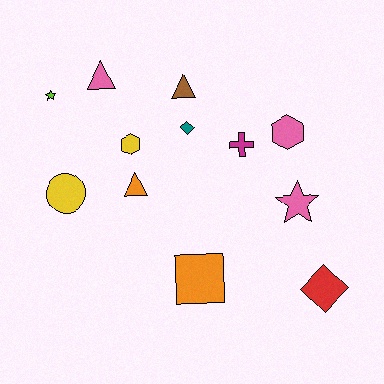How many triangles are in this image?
There are 3 triangles.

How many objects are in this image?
There are 12 objects.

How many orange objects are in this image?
There are 2 orange objects.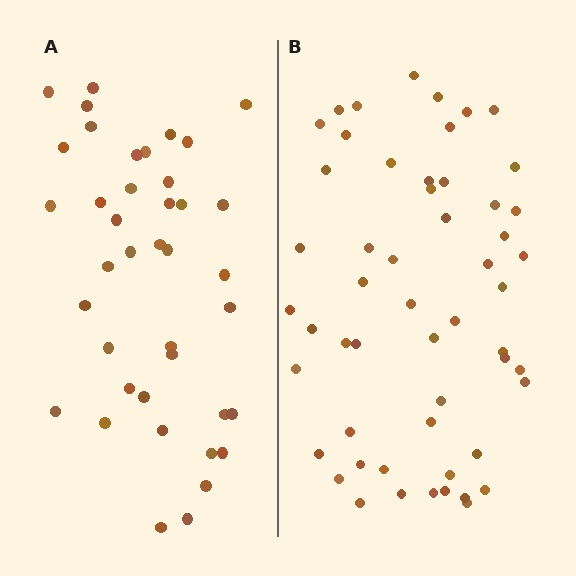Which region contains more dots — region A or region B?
Region B (the right region) has more dots.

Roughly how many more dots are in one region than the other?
Region B has approximately 15 more dots than region A.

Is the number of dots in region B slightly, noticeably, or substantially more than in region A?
Region B has noticeably more, but not dramatically so. The ratio is roughly 1.4 to 1.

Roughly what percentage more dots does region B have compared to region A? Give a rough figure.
About 35% more.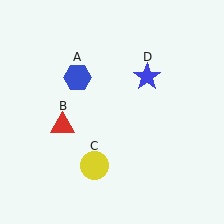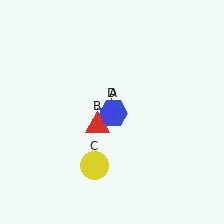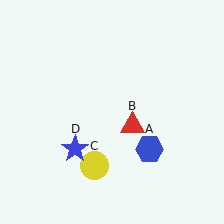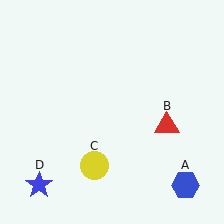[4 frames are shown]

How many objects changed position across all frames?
3 objects changed position: blue hexagon (object A), red triangle (object B), blue star (object D).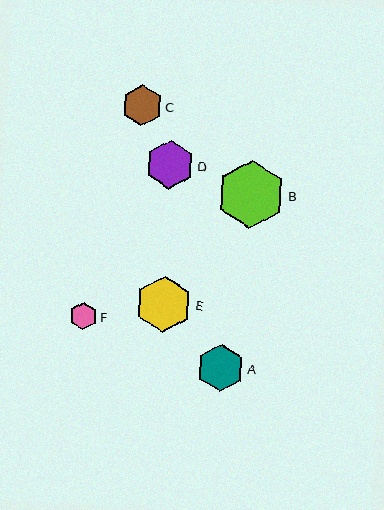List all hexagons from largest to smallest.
From largest to smallest: B, E, D, A, C, F.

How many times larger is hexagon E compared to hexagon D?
Hexagon E is approximately 1.2 times the size of hexagon D.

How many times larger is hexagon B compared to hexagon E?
Hexagon B is approximately 1.2 times the size of hexagon E.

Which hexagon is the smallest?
Hexagon F is the smallest with a size of approximately 27 pixels.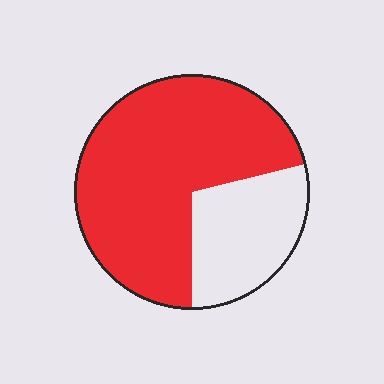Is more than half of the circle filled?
Yes.